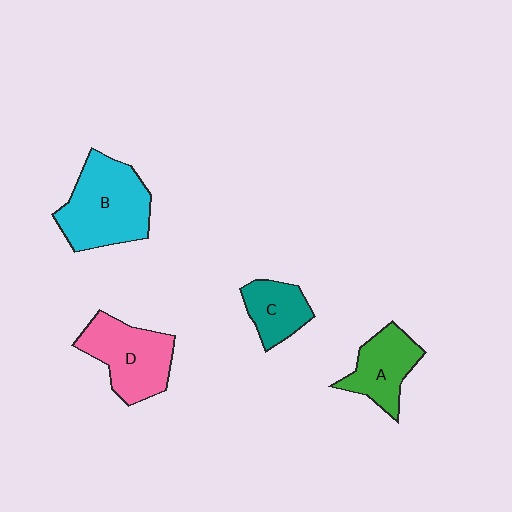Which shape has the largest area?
Shape B (cyan).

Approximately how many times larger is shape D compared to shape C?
Approximately 1.7 times.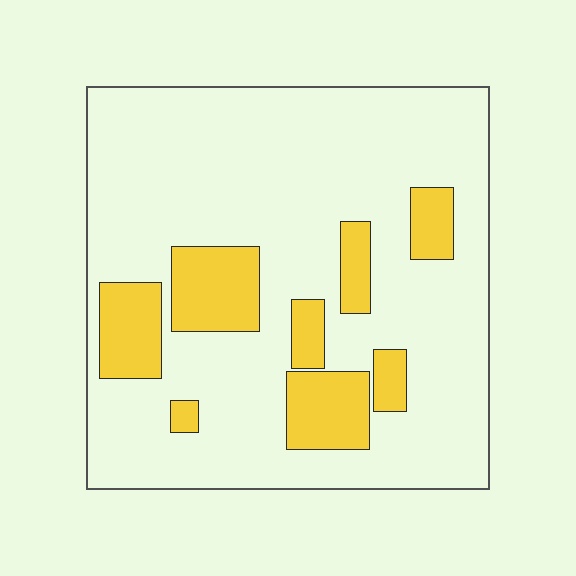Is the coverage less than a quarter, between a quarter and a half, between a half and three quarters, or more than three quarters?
Less than a quarter.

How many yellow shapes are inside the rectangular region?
8.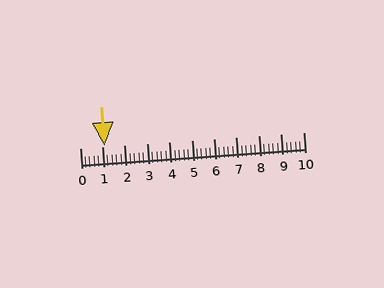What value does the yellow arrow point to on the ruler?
The yellow arrow points to approximately 1.1.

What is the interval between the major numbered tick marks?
The major tick marks are spaced 1 units apart.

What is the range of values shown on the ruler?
The ruler shows values from 0 to 10.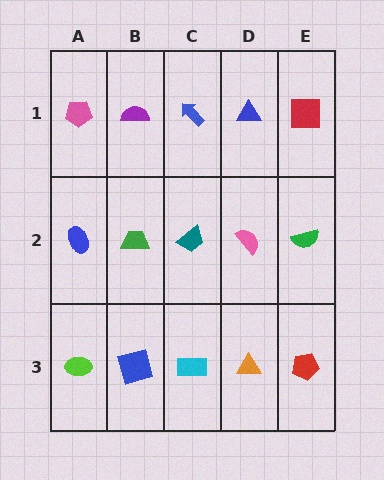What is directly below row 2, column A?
A lime ellipse.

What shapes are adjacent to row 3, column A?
A blue ellipse (row 2, column A), a blue square (row 3, column B).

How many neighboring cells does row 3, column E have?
2.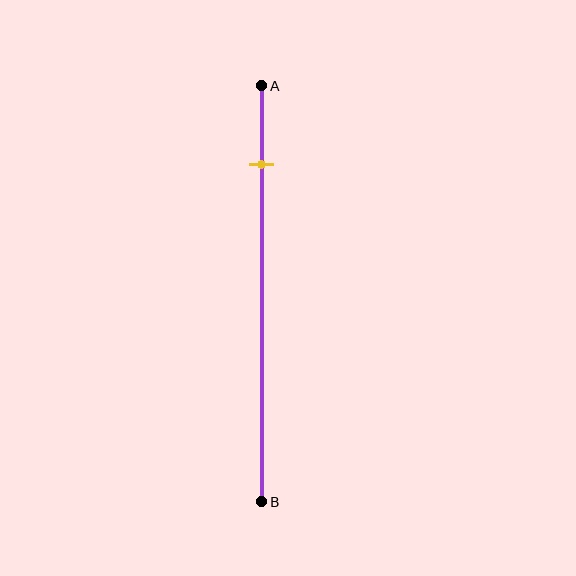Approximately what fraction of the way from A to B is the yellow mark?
The yellow mark is approximately 20% of the way from A to B.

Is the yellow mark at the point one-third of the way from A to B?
No, the mark is at about 20% from A, not at the 33% one-third point.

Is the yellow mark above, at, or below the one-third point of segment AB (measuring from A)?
The yellow mark is above the one-third point of segment AB.